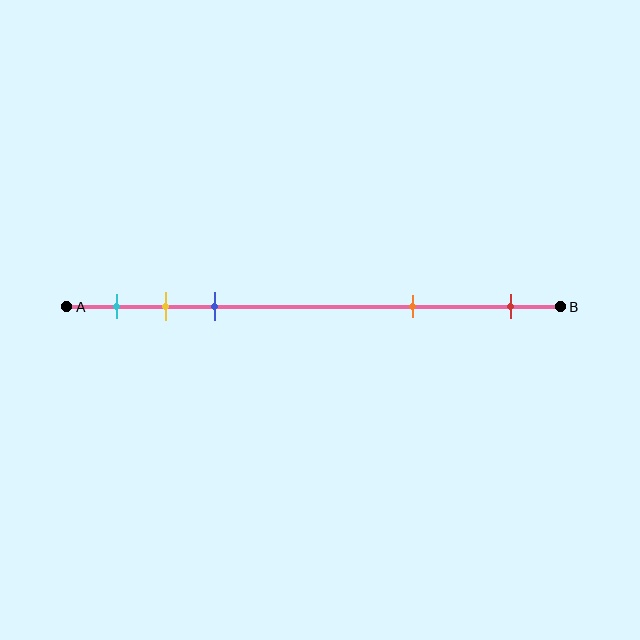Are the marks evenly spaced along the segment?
No, the marks are not evenly spaced.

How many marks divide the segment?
There are 5 marks dividing the segment.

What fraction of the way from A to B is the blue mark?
The blue mark is approximately 30% (0.3) of the way from A to B.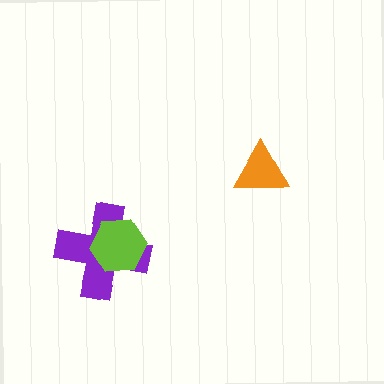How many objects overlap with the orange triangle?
0 objects overlap with the orange triangle.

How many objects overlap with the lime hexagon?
1 object overlaps with the lime hexagon.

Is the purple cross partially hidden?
Yes, it is partially covered by another shape.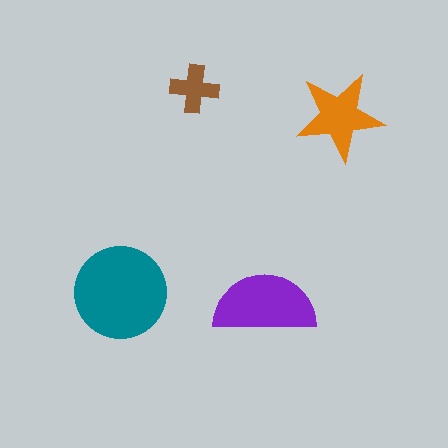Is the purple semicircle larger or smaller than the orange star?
Larger.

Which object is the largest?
The teal circle.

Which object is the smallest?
The brown cross.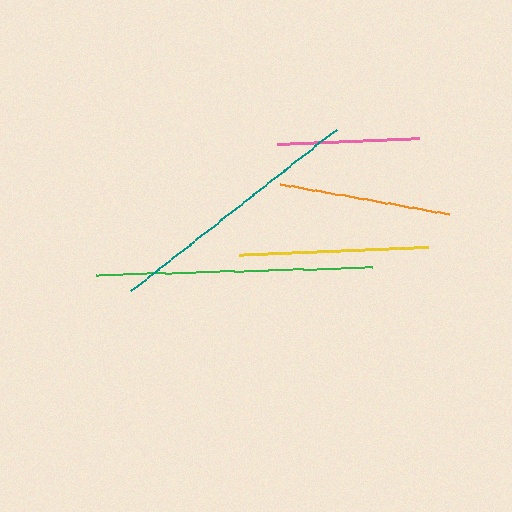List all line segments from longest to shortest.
From longest to shortest: green, teal, yellow, orange, pink.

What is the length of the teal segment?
The teal segment is approximately 262 pixels long.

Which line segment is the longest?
The green line is the longest at approximately 276 pixels.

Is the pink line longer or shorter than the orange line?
The orange line is longer than the pink line.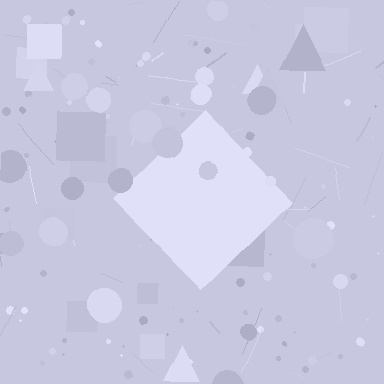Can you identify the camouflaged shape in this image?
The camouflaged shape is a diamond.